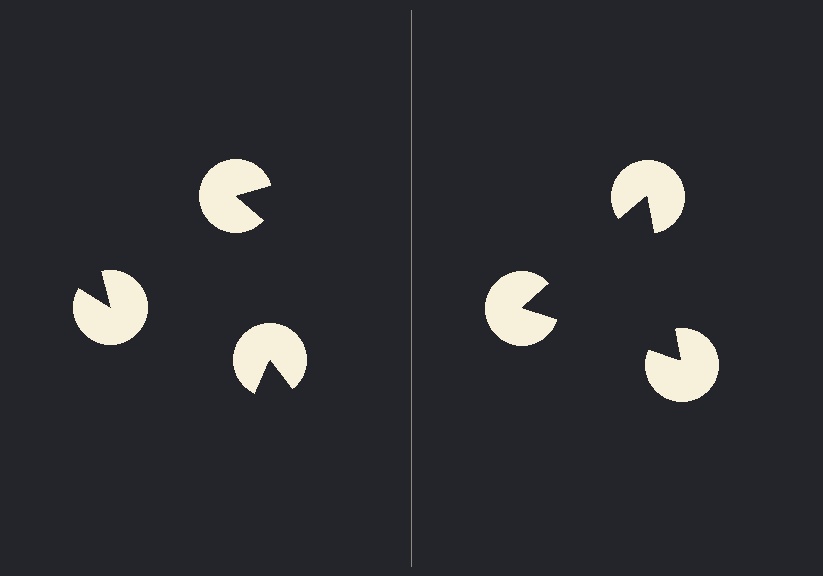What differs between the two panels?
The pac-man discs are positioned identically on both sides; only the wedge orientations differ. On the right they align to a triangle; on the left they are misaligned.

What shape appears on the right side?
An illusory triangle.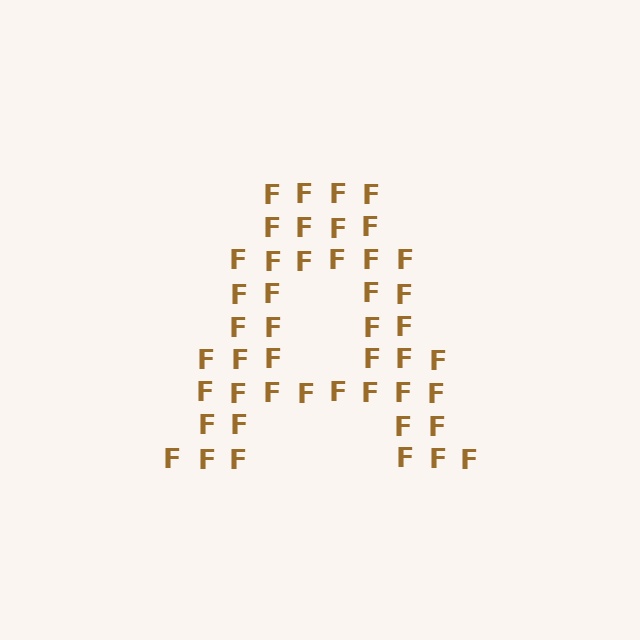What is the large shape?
The large shape is the letter A.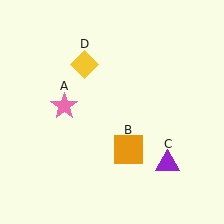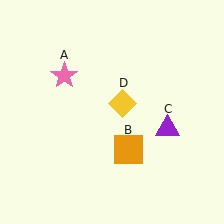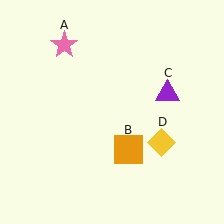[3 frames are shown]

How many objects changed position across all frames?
3 objects changed position: pink star (object A), purple triangle (object C), yellow diamond (object D).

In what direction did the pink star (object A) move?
The pink star (object A) moved up.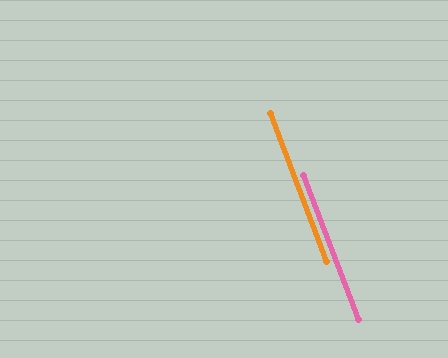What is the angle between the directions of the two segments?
Approximately 1 degree.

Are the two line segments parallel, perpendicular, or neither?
Parallel — their directions differ by only 0.6°.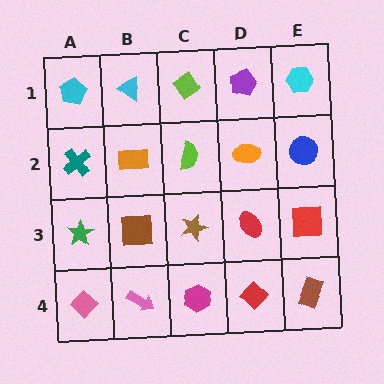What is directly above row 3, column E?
A blue circle.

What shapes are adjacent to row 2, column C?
A lime diamond (row 1, column C), a brown star (row 3, column C), an orange rectangle (row 2, column B), an orange ellipse (row 2, column D).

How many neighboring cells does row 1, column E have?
2.